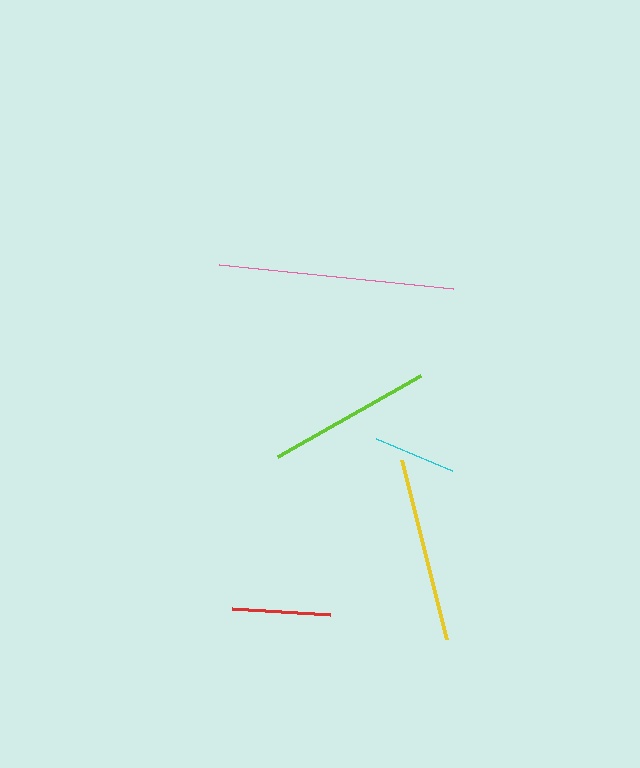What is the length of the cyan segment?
The cyan segment is approximately 83 pixels long.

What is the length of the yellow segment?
The yellow segment is approximately 185 pixels long.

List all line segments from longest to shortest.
From longest to shortest: pink, yellow, lime, red, cyan.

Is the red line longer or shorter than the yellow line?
The yellow line is longer than the red line.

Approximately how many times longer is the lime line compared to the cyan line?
The lime line is approximately 2.0 times the length of the cyan line.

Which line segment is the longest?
The pink line is the longest at approximately 235 pixels.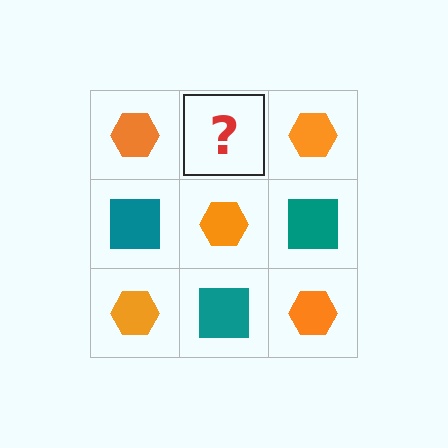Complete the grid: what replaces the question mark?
The question mark should be replaced with a teal square.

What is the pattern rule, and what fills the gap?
The rule is that it alternates orange hexagon and teal square in a checkerboard pattern. The gap should be filled with a teal square.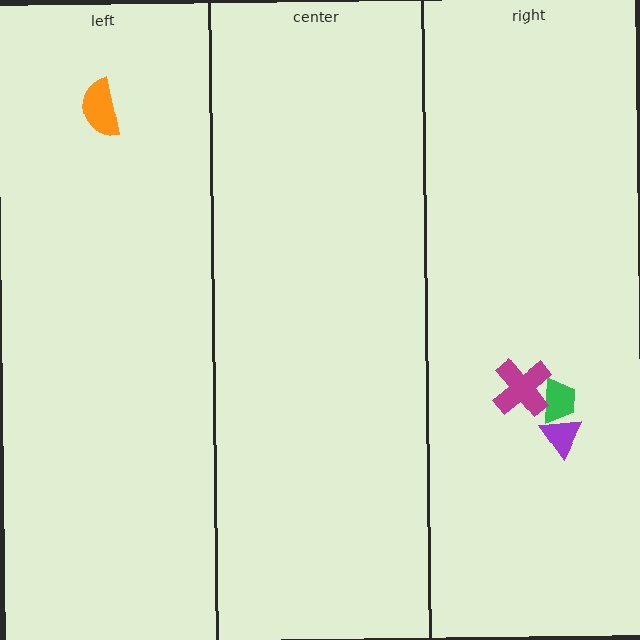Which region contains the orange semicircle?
The left region.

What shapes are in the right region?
The purple triangle, the green trapezoid, the magenta cross.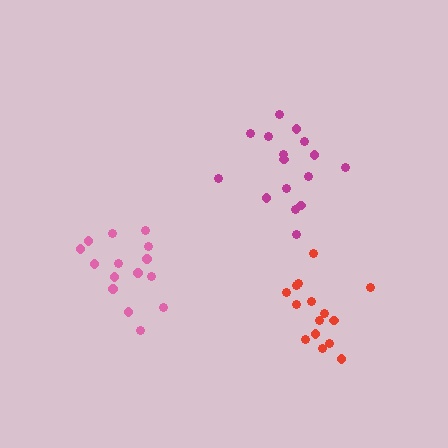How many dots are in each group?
Group 1: 15 dots, Group 2: 15 dots, Group 3: 16 dots (46 total).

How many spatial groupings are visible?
There are 3 spatial groupings.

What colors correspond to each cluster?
The clusters are colored: red, pink, magenta.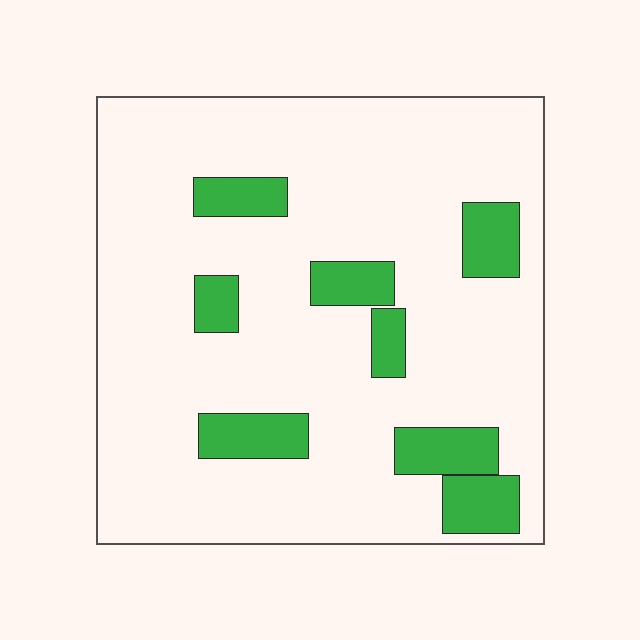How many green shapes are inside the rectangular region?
8.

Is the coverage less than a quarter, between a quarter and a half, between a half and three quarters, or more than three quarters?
Less than a quarter.